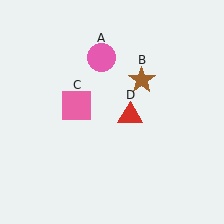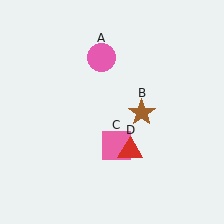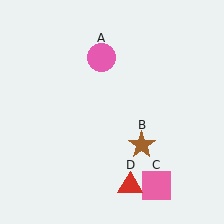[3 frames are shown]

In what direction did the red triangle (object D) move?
The red triangle (object D) moved down.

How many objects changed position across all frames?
3 objects changed position: brown star (object B), pink square (object C), red triangle (object D).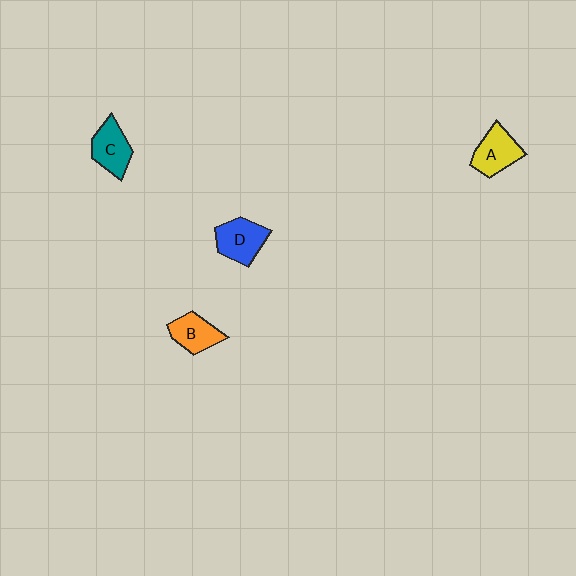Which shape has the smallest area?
Shape B (orange).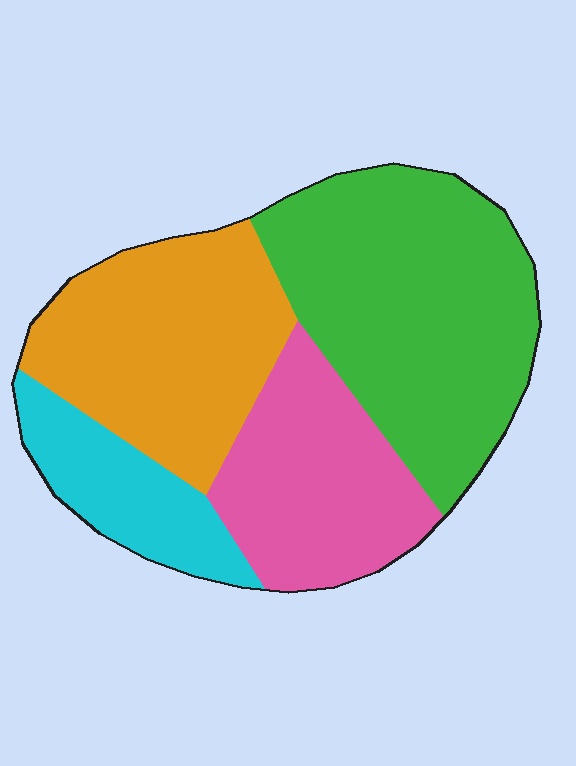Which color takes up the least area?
Cyan, at roughly 15%.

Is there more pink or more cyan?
Pink.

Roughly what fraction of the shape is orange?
Orange takes up between a sixth and a third of the shape.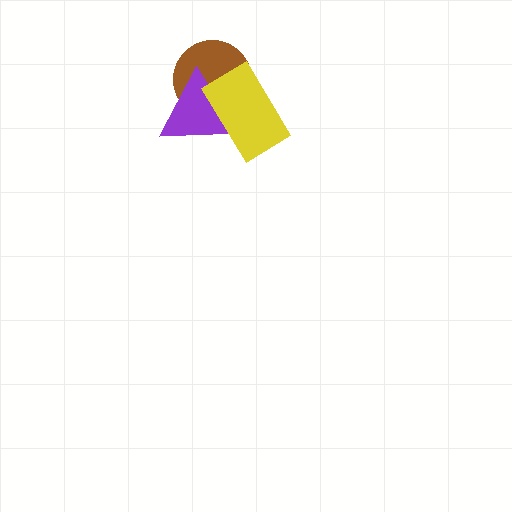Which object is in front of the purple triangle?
The yellow rectangle is in front of the purple triangle.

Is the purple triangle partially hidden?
Yes, it is partially covered by another shape.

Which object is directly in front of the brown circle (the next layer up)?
The purple triangle is directly in front of the brown circle.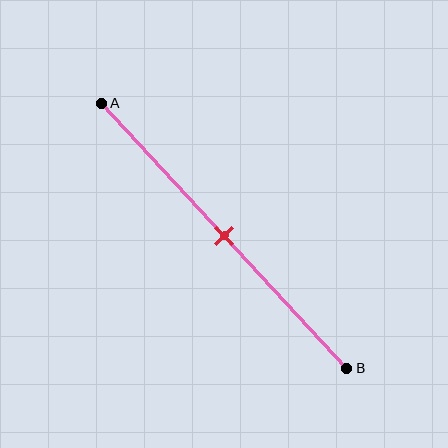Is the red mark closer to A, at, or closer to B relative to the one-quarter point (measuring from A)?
The red mark is closer to point B than the one-quarter point of segment AB.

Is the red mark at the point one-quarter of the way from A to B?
No, the mark is at about 50% from A, not at the 25% one-quarter point.